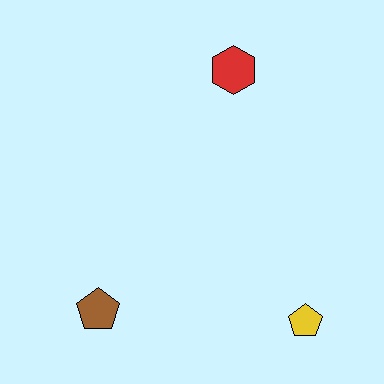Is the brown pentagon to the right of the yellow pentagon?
No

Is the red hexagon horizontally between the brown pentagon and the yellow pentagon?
Yes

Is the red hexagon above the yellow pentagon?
Yes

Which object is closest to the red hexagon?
The yellow pentagon is closest to the red hexagon.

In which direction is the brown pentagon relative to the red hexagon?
The brown pentagon is below the red hexagon.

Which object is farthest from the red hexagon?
The brown pentagon is farthest from the red hexagon.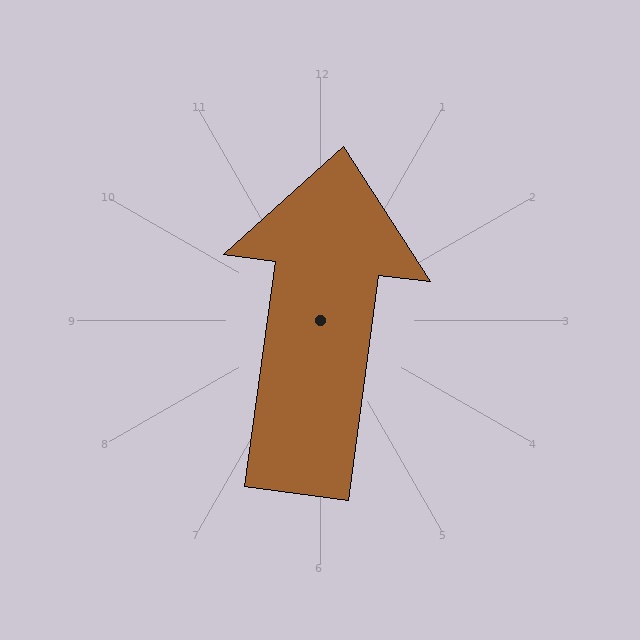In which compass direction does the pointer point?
North.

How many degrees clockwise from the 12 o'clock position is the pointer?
Approximately 8 degrees.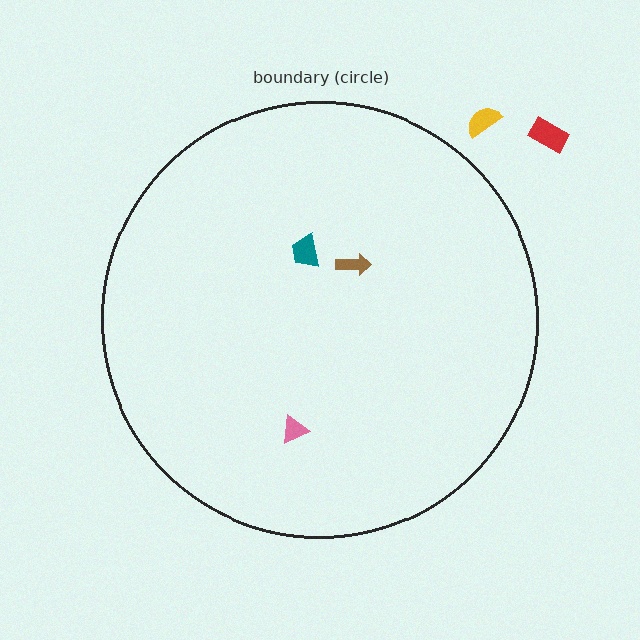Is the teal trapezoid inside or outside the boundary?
Inside.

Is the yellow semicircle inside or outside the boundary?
Outside.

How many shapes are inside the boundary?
3 inside, 2 outside.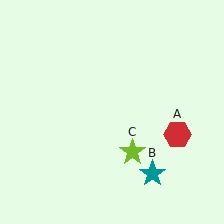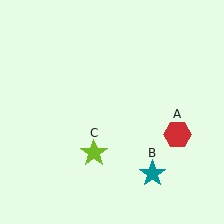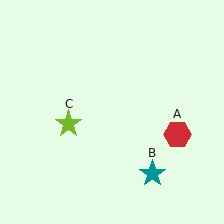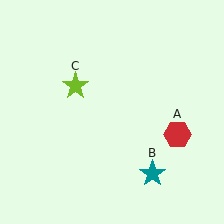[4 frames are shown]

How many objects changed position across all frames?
1 object changed position: lime star (object C).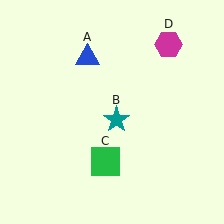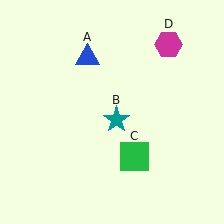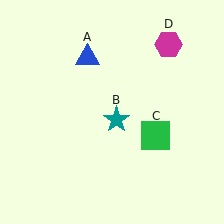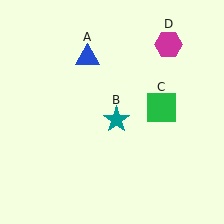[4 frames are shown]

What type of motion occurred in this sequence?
The green square (object C) rotated counterclockwise around the center of the scene.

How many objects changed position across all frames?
1 object changed position: green square (object C).